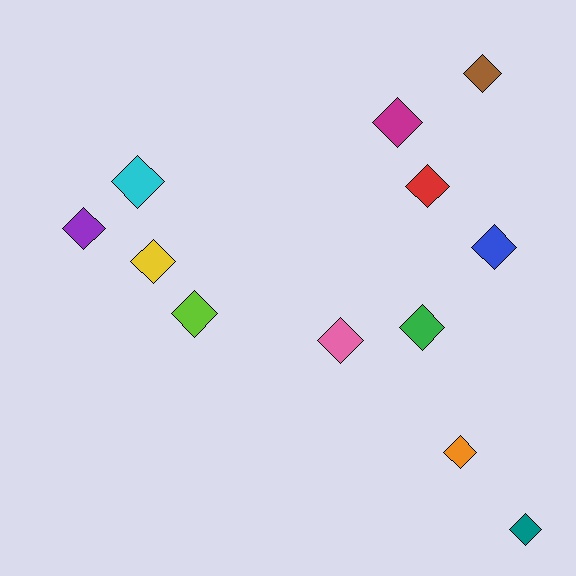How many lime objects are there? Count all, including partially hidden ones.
There is 1 lime object.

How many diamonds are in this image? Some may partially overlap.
There are 12 diamonds.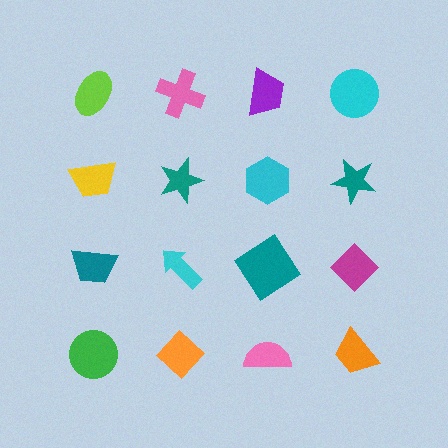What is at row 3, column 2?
A cyan arrow.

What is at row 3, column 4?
A magenta diamond.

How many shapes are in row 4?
4 shapes.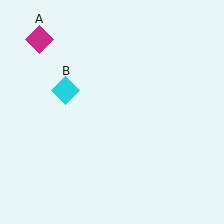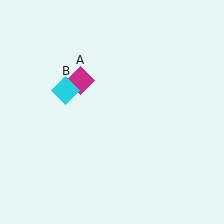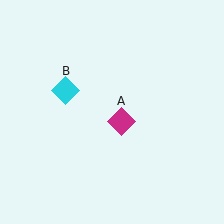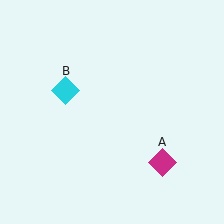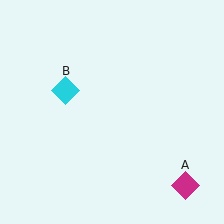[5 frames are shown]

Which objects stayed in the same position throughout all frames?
Cyan diamond (object B) remained stationary.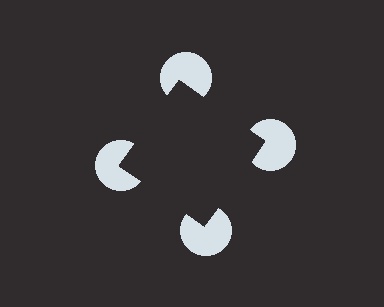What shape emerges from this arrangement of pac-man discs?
An illusory square — its edges are inferred from the aligned wedge cuts in the pac-man discs, not physically drawn.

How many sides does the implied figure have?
4 sides.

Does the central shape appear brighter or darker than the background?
It typically appears slightly darker than the background, even though no actual brightness change is drawn.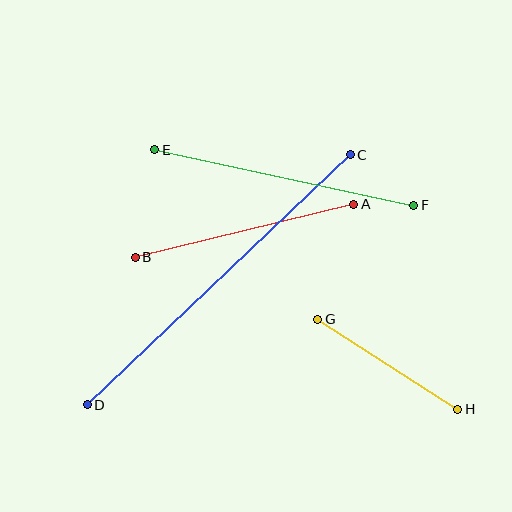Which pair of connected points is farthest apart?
Points C and D are farthest apart.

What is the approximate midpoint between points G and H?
The midpoint is at approximately (388, 364) pixels.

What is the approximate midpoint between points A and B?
The midpoint is at approximately (245, 231) pixels.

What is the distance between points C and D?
The distance is approximately 363 pixels.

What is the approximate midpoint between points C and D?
The midpoint is at approximately (219, 280) pixels.